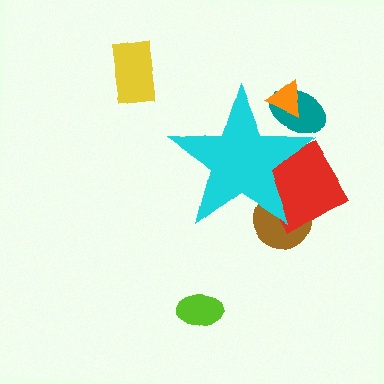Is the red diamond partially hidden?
Yes, the red diamond is partially hidden behind the cyan star.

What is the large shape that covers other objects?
A cyan star.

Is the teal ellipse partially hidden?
Yes, the teal ellipse is partially hidden behind the cyan star.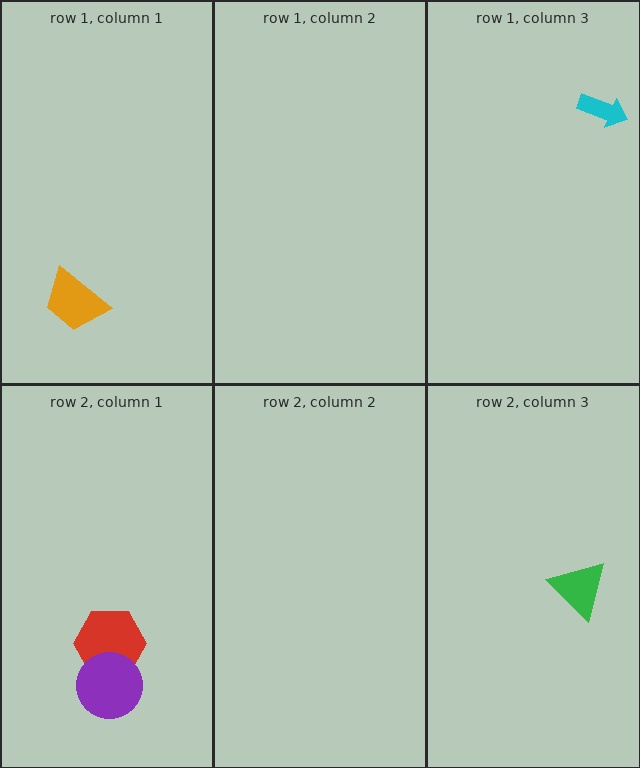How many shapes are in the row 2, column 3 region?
1.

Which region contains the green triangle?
The row 2, column 3 region.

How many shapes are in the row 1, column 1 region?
1.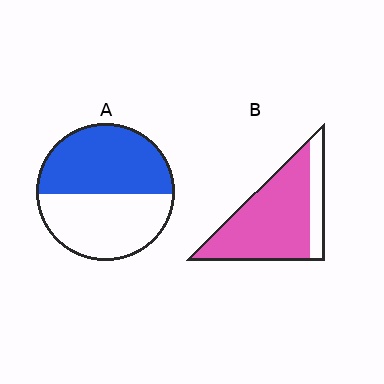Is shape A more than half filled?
Roughly half.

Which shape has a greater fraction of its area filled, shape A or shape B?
Shape B.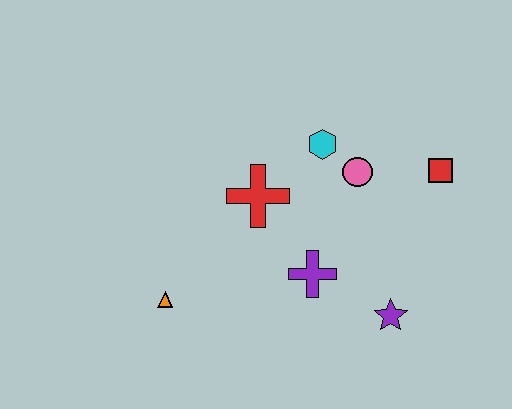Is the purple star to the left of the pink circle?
No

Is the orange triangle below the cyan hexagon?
Yes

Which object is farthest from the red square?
The orange triangle is farthest from the red square.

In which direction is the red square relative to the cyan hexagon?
The red square is to the right of the cyan hexagon.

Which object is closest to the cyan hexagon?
The pink circle is closest to the cyan hexagon.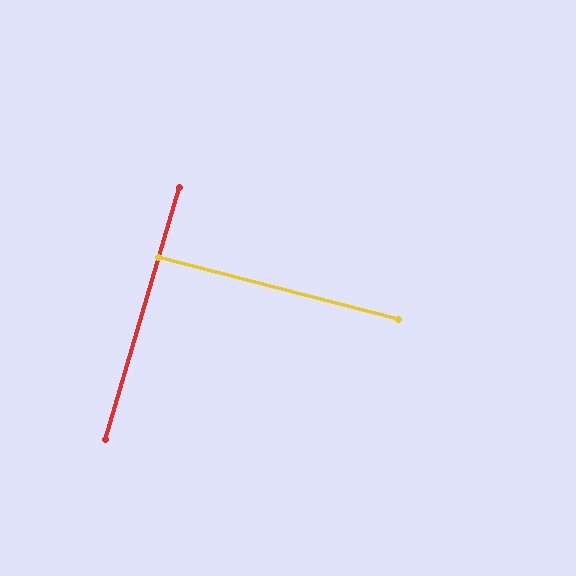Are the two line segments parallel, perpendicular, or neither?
Perpendicular — they meet at approximately 88°.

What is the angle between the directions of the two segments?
Approximately 88 degrees.